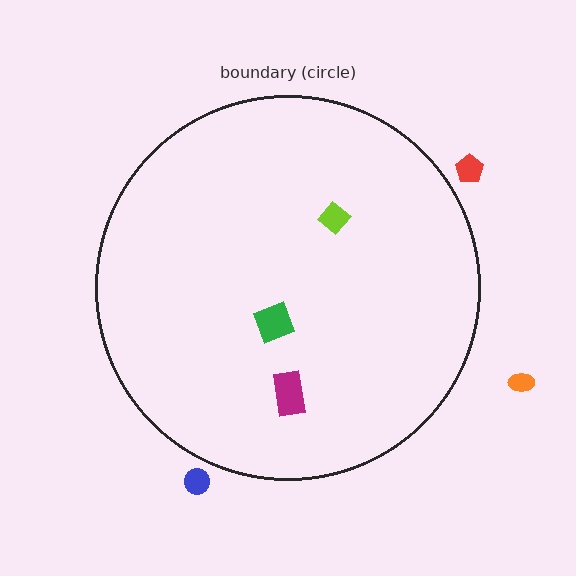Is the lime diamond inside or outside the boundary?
Inside.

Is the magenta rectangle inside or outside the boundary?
Inside.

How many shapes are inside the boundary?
3 inside, 3 outside.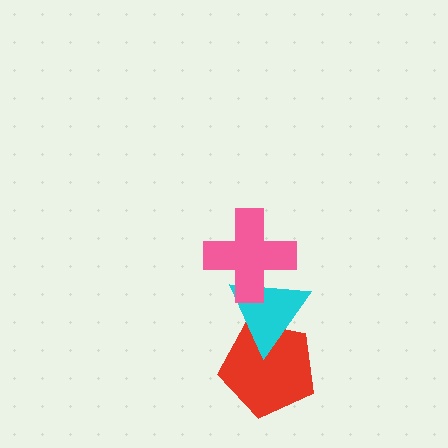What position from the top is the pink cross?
The pink cross is 1st from the top.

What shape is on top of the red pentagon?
The cyan triangle is on top of the red pentagon.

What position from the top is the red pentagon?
The red pentagon is 3rd from the top.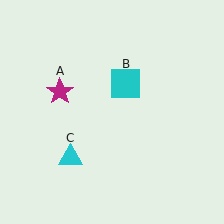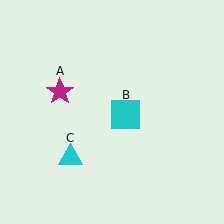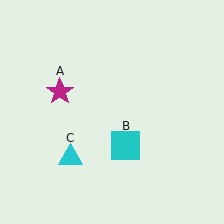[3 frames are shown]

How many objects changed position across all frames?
1 object changed position: cyan square (object B).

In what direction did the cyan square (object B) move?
The cyan square (object B) moved down.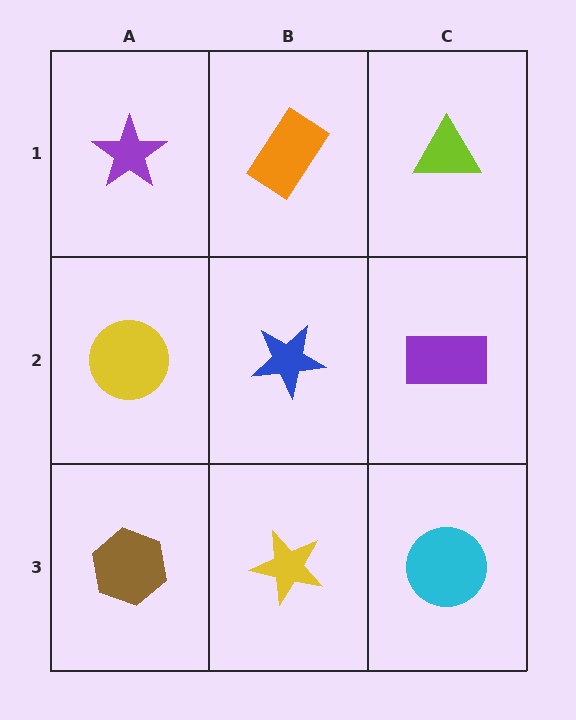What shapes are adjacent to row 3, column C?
A purple rectangle (row 2, column C), a yellow star (row 3, column B).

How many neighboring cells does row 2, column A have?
3.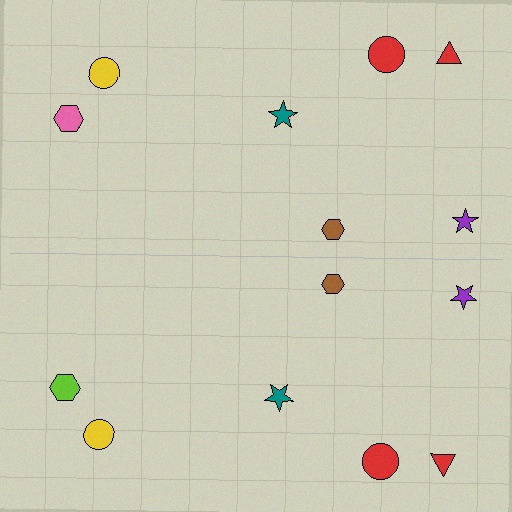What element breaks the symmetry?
The lime hexagon on the bottom side breaks the symmetry — its mirror counterpart is pink.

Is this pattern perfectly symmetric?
No, the pattern is not perfectly symmetric. The lime hexagon on the bottom side breaks the symmetry — its mirror counterpart is pink.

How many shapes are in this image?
There are 14 shapes in this image.